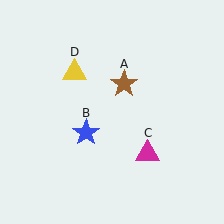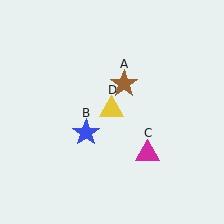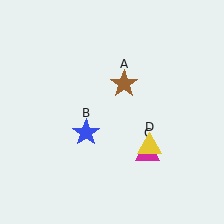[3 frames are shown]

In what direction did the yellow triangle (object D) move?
The yellow triangle (object D) moved down and to the right.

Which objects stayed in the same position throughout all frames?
Brown star (object A) and blue star (object B) and magenta triangle (object C) remained stationary.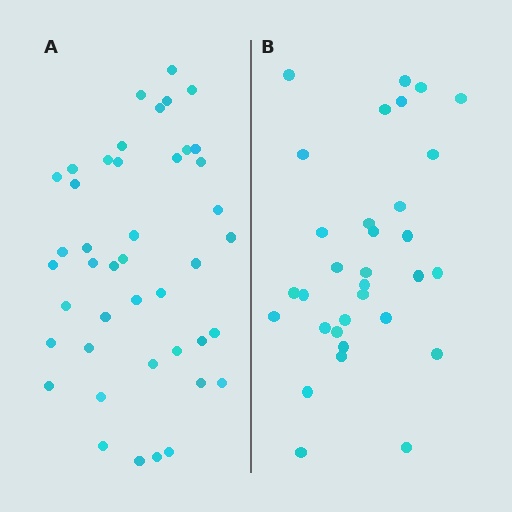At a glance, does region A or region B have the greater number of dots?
Region A (the left region) has more dots.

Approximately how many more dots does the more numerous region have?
Region A has roughly 12 or so more dots than region B.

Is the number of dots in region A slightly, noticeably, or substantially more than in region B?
Region A has noticeably more, but not dramatically so. The ratio is roughly 1.3 to 1.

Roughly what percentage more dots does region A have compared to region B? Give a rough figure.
About 35% more.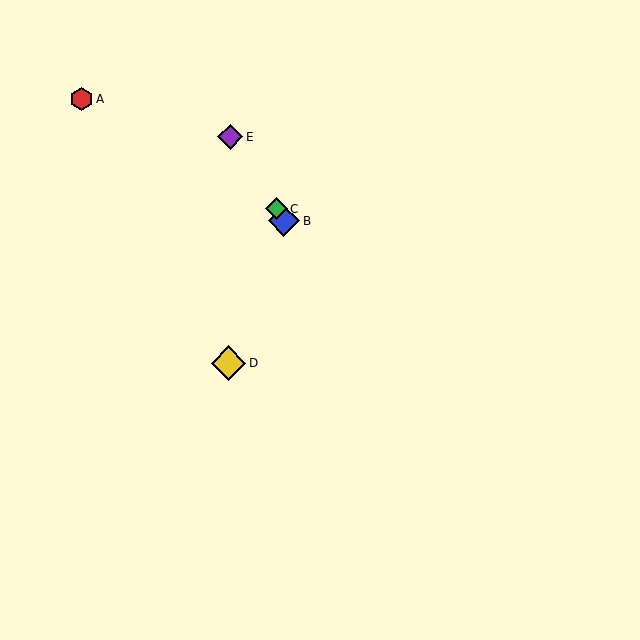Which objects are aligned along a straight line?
Objects B, C, E are aligned along a straight line.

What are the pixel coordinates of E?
Object E is at (230, 137).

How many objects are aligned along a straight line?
3 objects (B, C, E) are aligned along a straight line.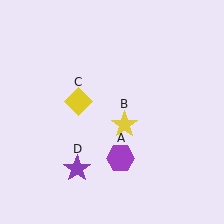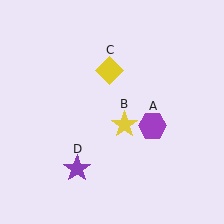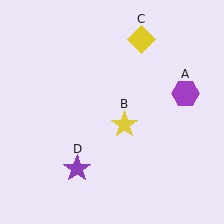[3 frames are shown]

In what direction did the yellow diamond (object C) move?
The yellow diamond (object C) moved up and to the right.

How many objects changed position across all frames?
2 objects changed position: purple hexagon (object A), yellow diamond (object C).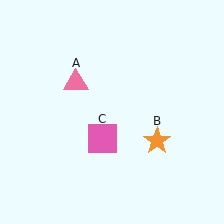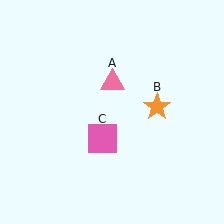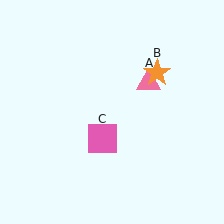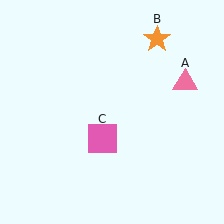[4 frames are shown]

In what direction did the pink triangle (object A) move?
The pink triangle (object A) moved right.